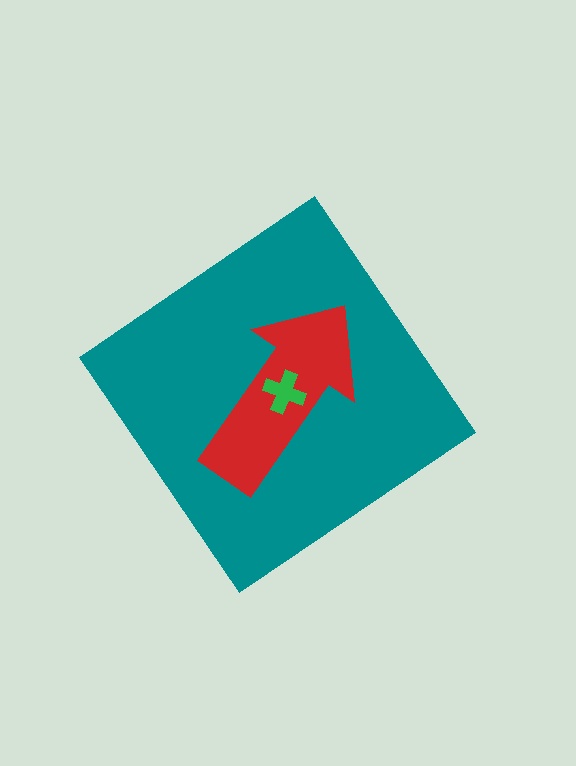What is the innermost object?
The green cross.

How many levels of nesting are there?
3.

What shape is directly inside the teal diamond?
The red arrow.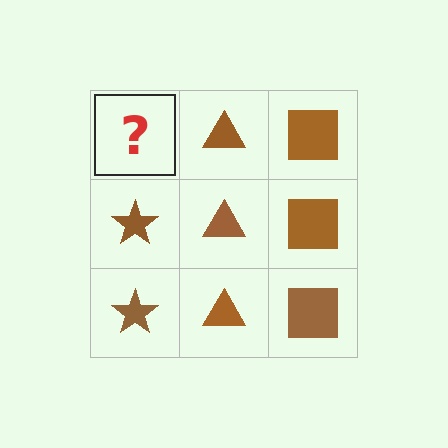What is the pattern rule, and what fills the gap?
The rule is that each column has a consistent shape. The gap should be filled with a brown star.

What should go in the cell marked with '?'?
The missing cell should contain a brown star.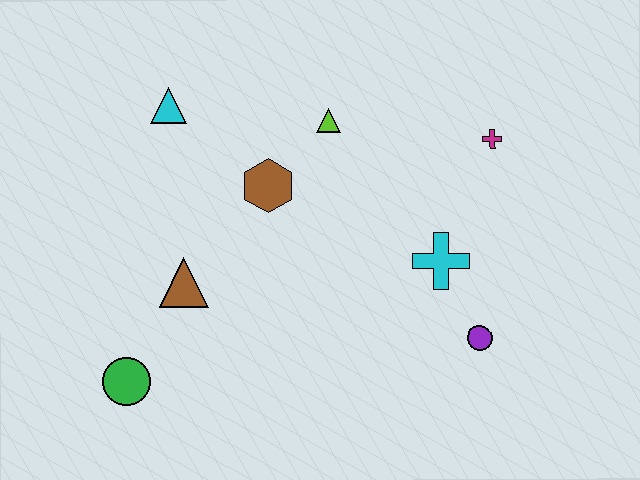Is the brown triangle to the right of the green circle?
Yes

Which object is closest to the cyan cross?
The purple circle is closest to the cyan cross.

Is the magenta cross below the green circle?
No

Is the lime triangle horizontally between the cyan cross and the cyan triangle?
Yes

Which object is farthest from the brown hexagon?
The purple circle is farthest from the brown hexagon.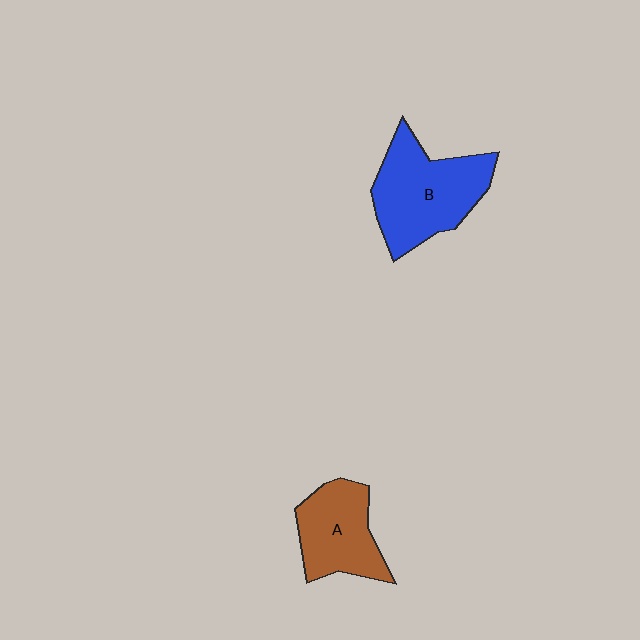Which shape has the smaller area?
Shape A (brown).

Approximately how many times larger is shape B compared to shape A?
Approximately 1.4 times.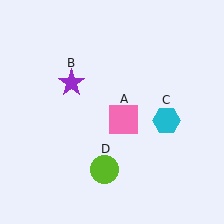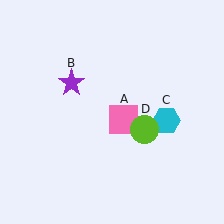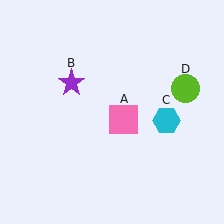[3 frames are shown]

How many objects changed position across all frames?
1 object changed position: lime circle (object D).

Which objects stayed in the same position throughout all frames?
Pink square (object A) and purple star (object B) and cyan hexagon (object C) remained stationary.